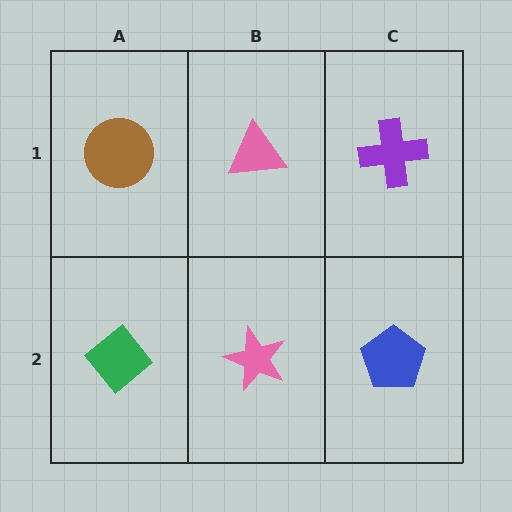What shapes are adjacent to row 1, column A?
A green diamond (row 2, column A), a pink triangle (row 1, column B).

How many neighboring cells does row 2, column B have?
3.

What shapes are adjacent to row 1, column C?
A blue pentagon (row 2, column C), a pink triangle (row 1, column B).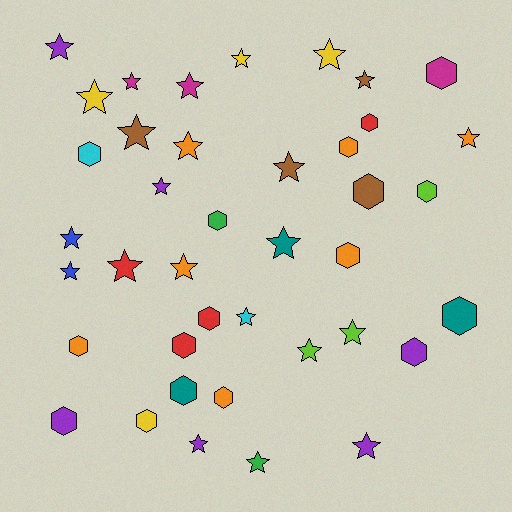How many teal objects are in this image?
There are 3 teal objects.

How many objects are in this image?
There are 40 objects.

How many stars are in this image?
There are 23 stars.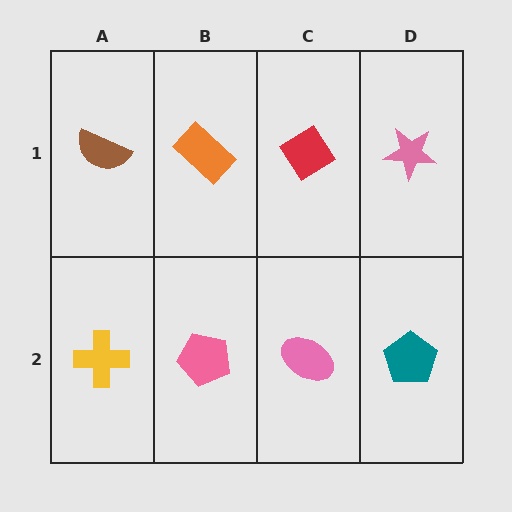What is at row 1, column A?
A brown semicircle.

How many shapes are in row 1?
4 shapes.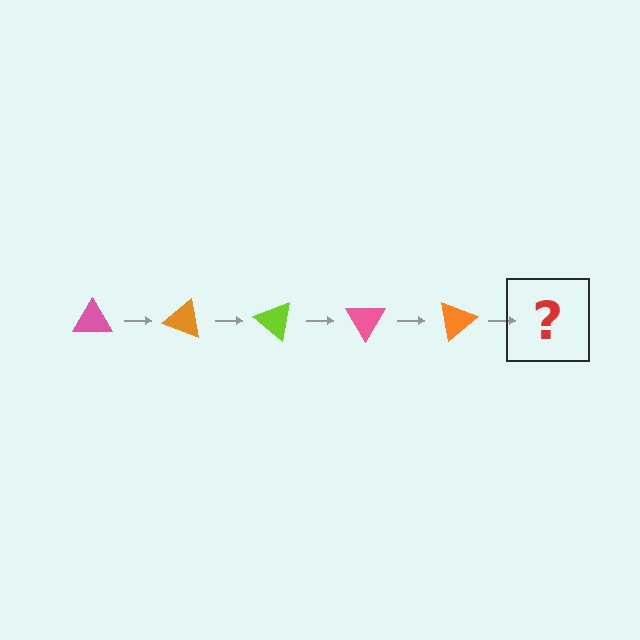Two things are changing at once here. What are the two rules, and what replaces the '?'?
The two rules are that it rotates 20 degrees each step and the color cycles through pink, orange, and lime. The '?' should be a lime triangle, rotated 100 degrees from the start.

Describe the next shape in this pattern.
It should be a lime triangle, rotated 100 degrees from the start.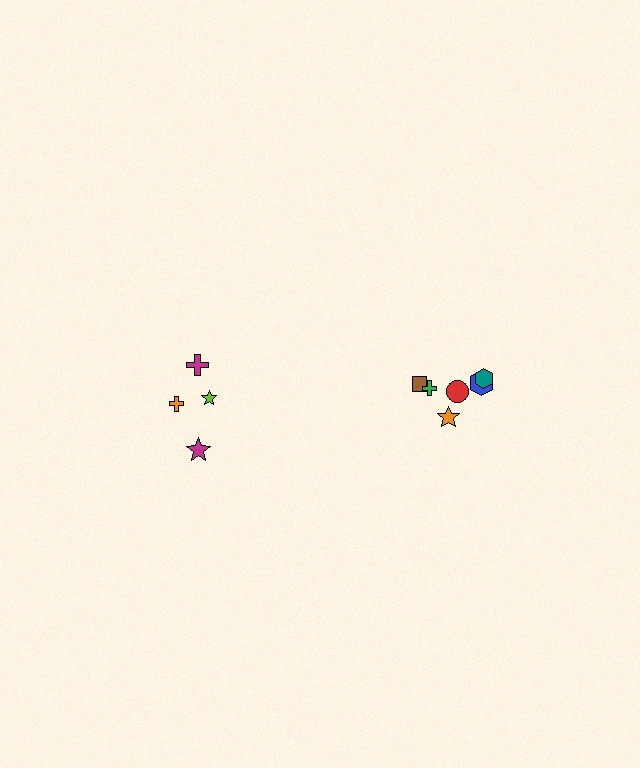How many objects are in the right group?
There are 6 objects.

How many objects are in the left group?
There are 4 objects.